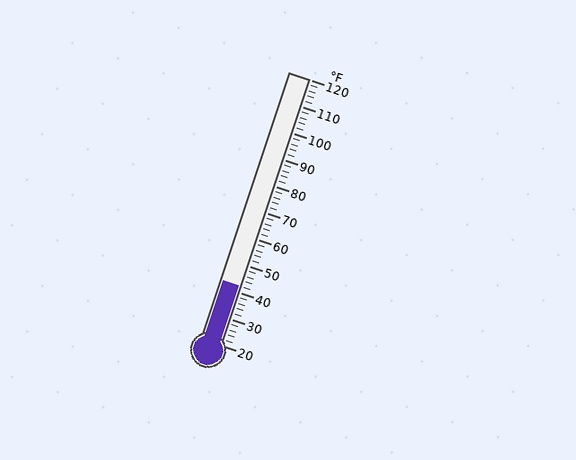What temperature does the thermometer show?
The thermometer shows approximately 42°F.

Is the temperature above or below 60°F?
The temperature is below 60°F.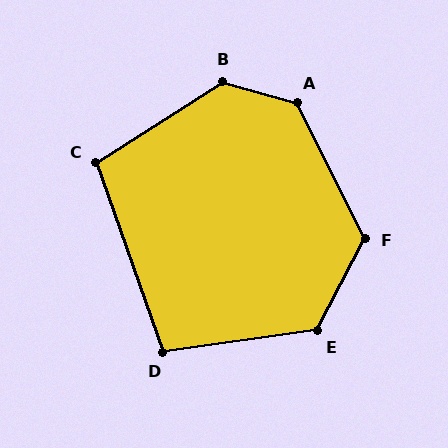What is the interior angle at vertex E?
Approximately 125 degrees (obtuse).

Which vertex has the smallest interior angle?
D, at approximately 102 degrees.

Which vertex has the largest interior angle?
B, at approximately 132 degrees.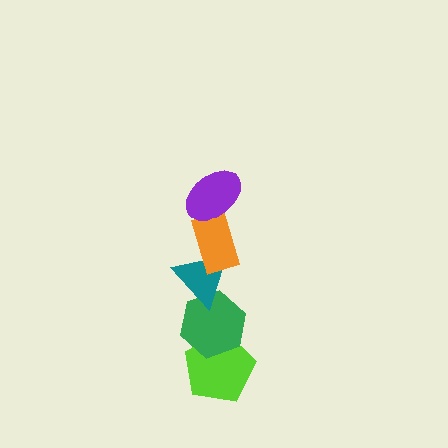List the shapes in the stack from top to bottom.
From top to bottom: the purple ellipse, the orange rectangle, the teal triangle, the green hexagon, the lime pentagon.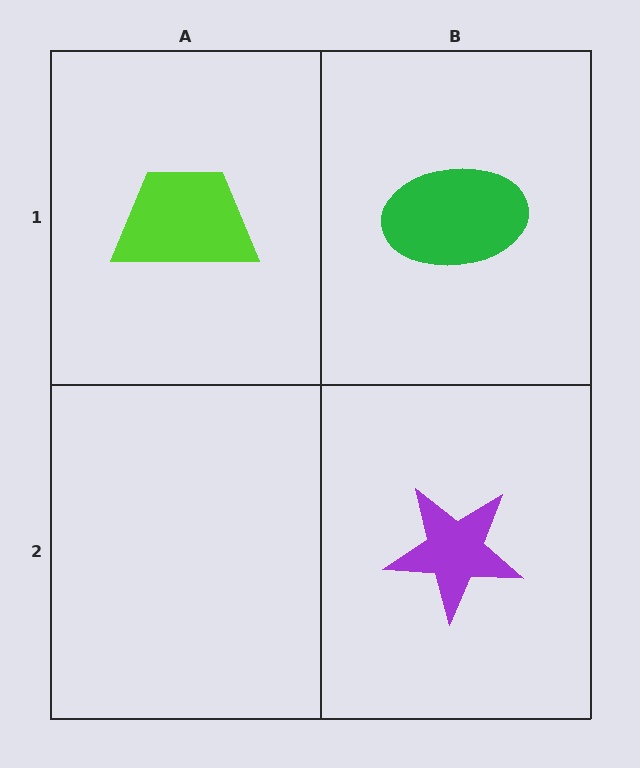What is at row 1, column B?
A green ellipse.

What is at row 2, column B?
A purple star.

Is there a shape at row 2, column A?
No, that cell is empty.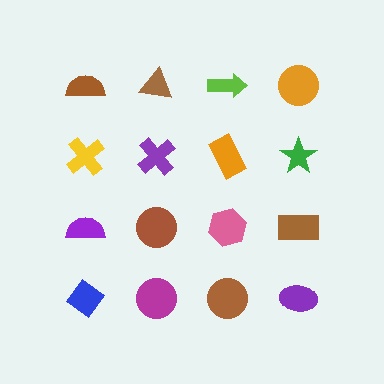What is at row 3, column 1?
A purple semicircle.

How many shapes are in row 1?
4 shapes.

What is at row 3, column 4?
A brown rectangle.